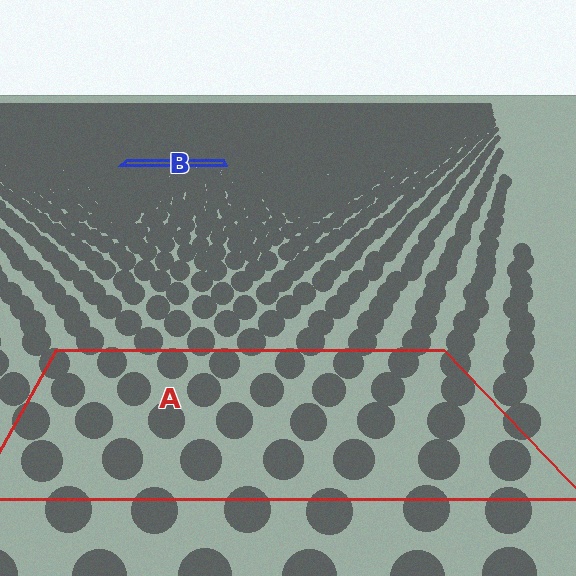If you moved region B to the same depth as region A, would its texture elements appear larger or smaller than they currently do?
They would appear larger. At a closer depth, the same texture elements are projected at a bigger on-screen size.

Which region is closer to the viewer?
Region A is closer. The texture elements there are larger and more spread out.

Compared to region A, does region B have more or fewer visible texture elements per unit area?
Region B has more texture elements per unit area — they are packed more densely because it is farther away.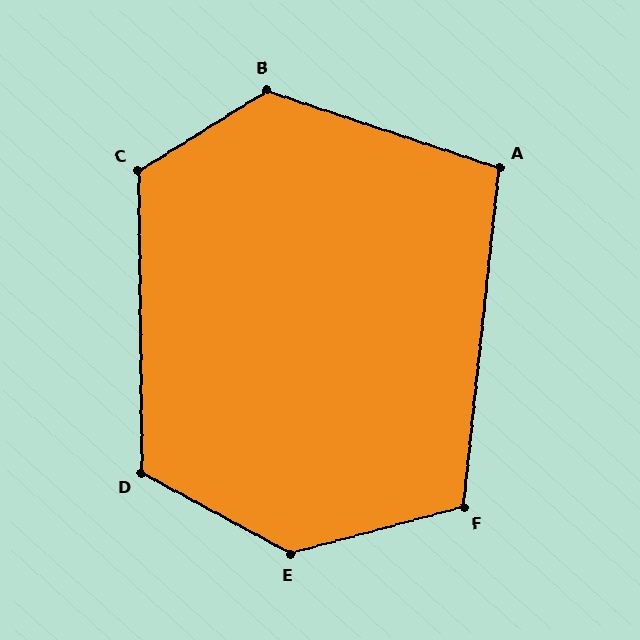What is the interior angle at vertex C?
Approximately 121 degrees (obtuse).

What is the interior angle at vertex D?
Approximately 119 degrees (obtuse).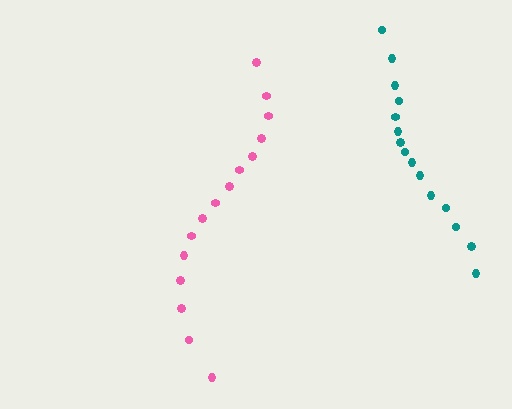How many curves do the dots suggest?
There are 2 distinct paths.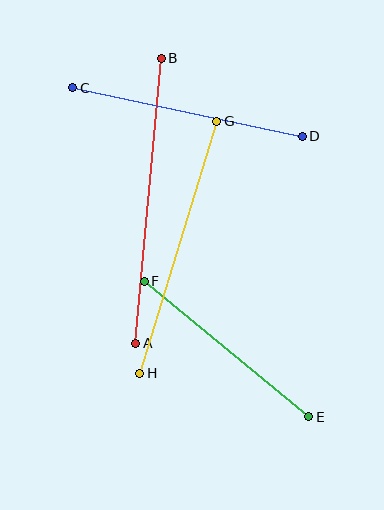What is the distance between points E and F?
The distance is approximately 213 pixels.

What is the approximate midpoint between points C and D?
The midpoint is at approximately (188, 112) pixels.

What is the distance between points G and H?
The distance is approximately 264 pixels.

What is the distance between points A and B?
The distance is approximately 286 pixels.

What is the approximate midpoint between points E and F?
The midpoint is at approximately (227, 349) pixels.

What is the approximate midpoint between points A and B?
The midpoint is at approximately (149, 201) pixels.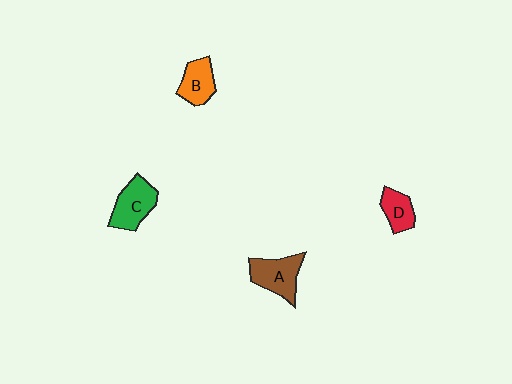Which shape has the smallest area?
Shape D (red).